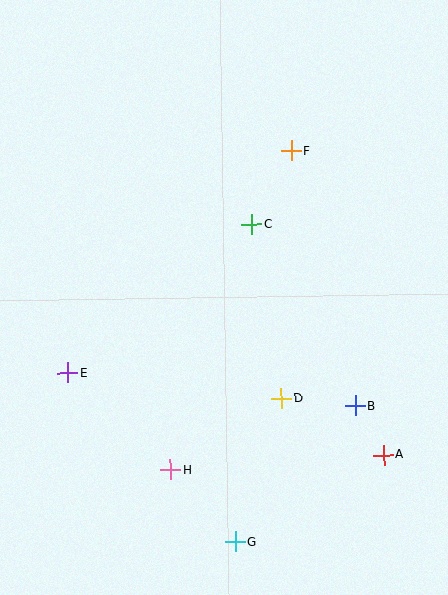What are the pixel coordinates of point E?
Point E is at (68, 373).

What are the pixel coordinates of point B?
Point B is at (355, 406).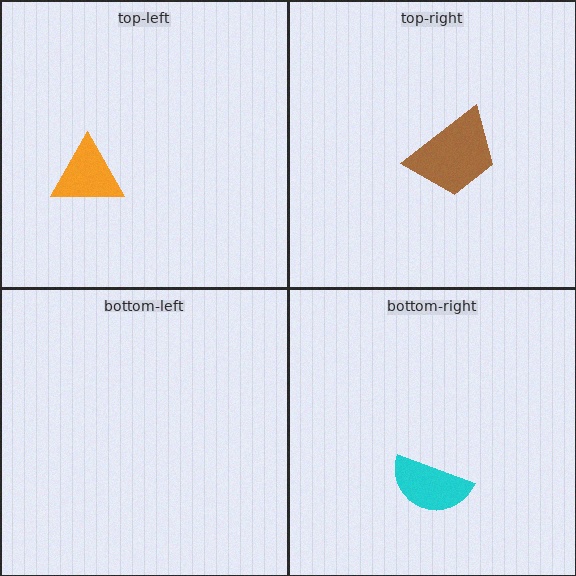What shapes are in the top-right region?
The brown trapezoid.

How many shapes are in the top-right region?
1.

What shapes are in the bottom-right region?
The cyan semicircle.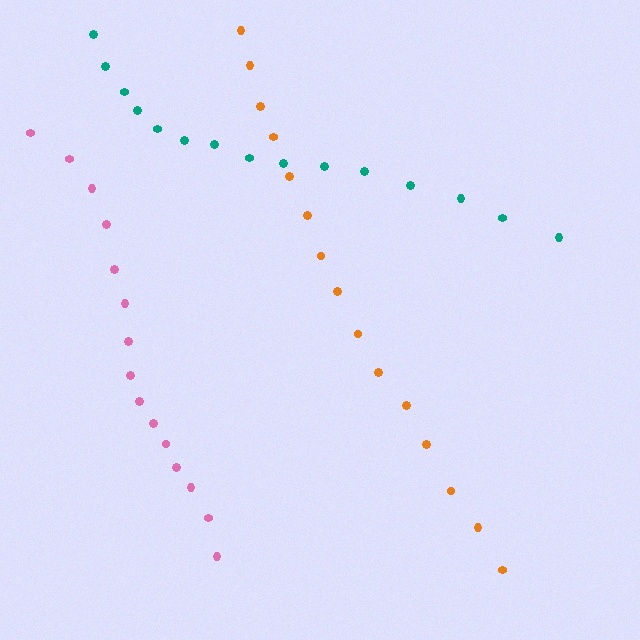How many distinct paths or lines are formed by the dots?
There are 3 distinct paths.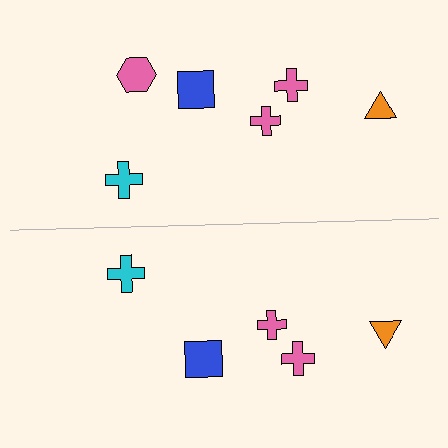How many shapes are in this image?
There are 11 shapes in this image.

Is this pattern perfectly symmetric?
No, the pattern is not perfectly symmetric. A pink hexagon is missing from the bottom side.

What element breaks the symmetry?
A pink hexagon is missing from the bottom side.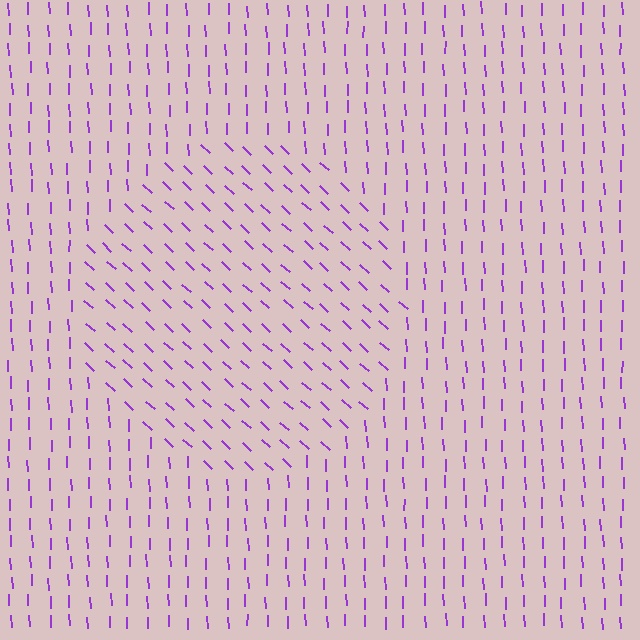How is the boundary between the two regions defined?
The boundary is defined purely by a change in line orientation (approximately 45 degrees difference). All lines are the same color and thickness.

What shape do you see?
I see a circle.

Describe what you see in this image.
The image is filled with small purple line segments. A circle region in the image has lines oriented differently from the surrounding lines, creating a visible texture boundary.